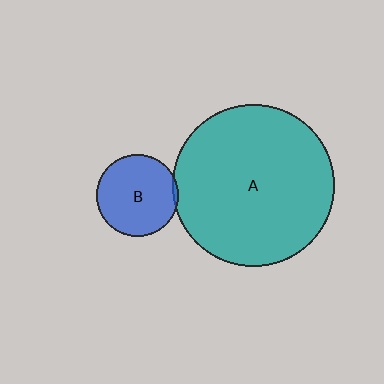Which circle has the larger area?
Circle A (teal).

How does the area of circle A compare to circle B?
Approximately 3.9 times.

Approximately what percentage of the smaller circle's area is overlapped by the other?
Approximately 5%.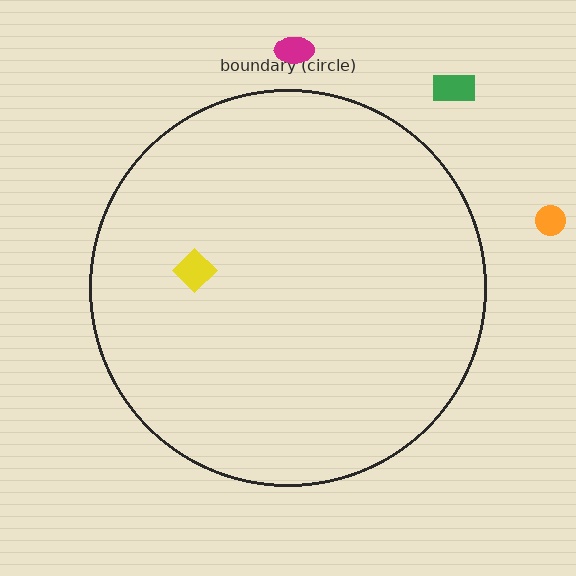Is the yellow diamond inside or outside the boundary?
Inside.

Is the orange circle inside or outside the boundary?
Outside.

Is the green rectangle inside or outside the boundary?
Outside.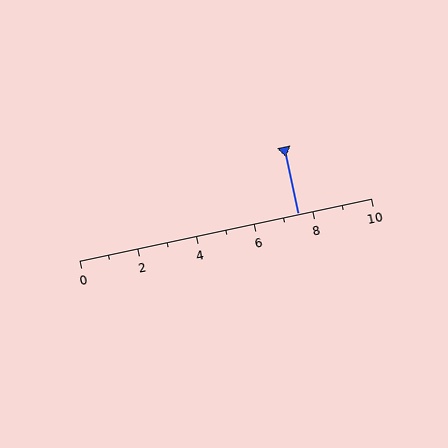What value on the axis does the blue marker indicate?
The marker indicates approximately 7.5.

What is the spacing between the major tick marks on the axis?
The major ticks are spaced 2 apart.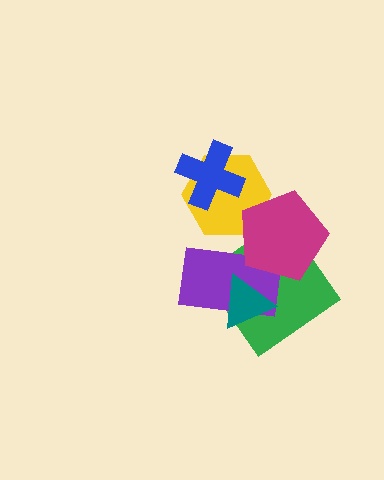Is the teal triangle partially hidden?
No, no other shape covers it.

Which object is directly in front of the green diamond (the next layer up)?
The purple rectangle is directly in front of the green diamond.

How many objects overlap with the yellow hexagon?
2 objects overlap with the yellow hexagon.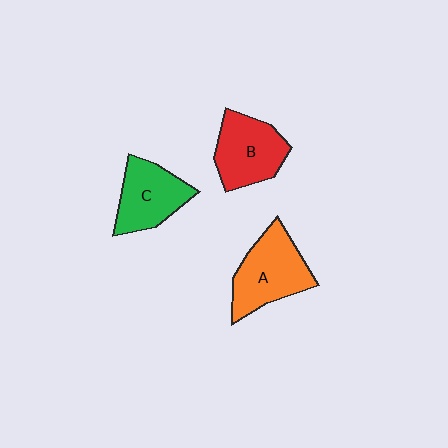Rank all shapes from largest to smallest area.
From largest to smallest: A (orange), B (red), C (green).